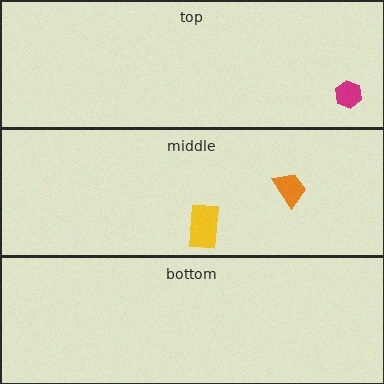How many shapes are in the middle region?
2.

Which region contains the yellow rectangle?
The middle region.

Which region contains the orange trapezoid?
The middle region.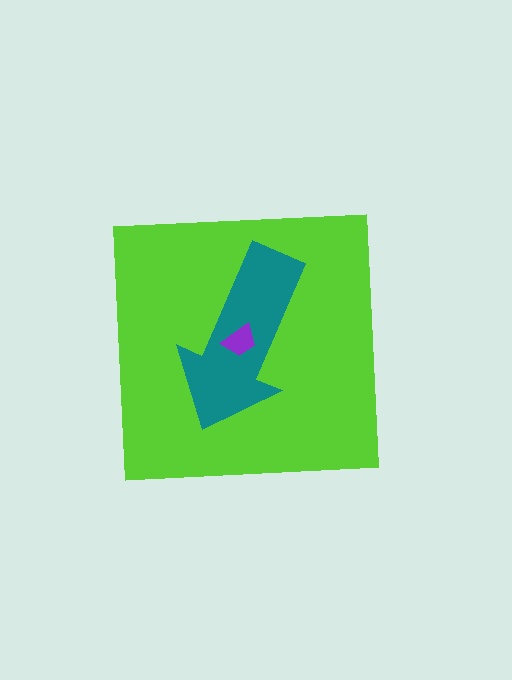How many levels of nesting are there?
3.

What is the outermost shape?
The lime square.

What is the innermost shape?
The purple trapezoid.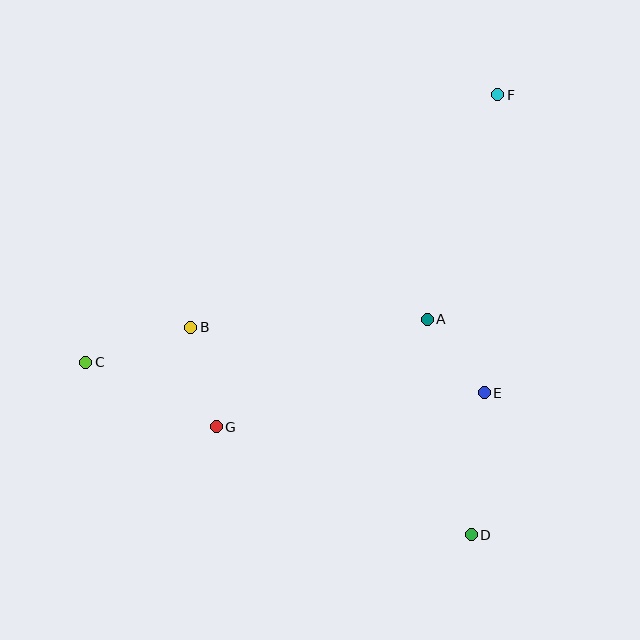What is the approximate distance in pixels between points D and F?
The distance between D and F is approximately 441 pixels.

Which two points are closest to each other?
Points A and E are closest to each other.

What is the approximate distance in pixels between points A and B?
The distance between A and B is approximately 237 pixels.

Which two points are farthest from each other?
Points C and F are farthest from each other.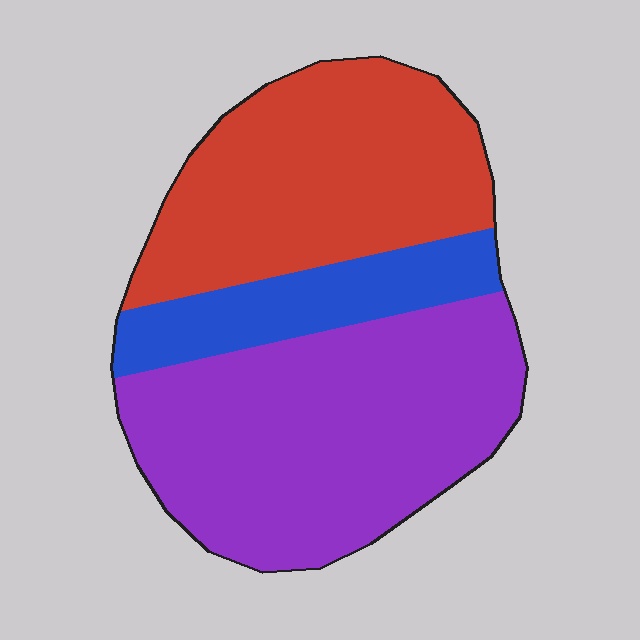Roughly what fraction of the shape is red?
Red takes up about three eighths (3/8) of the shape.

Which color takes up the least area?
Blue, at roughly 15%.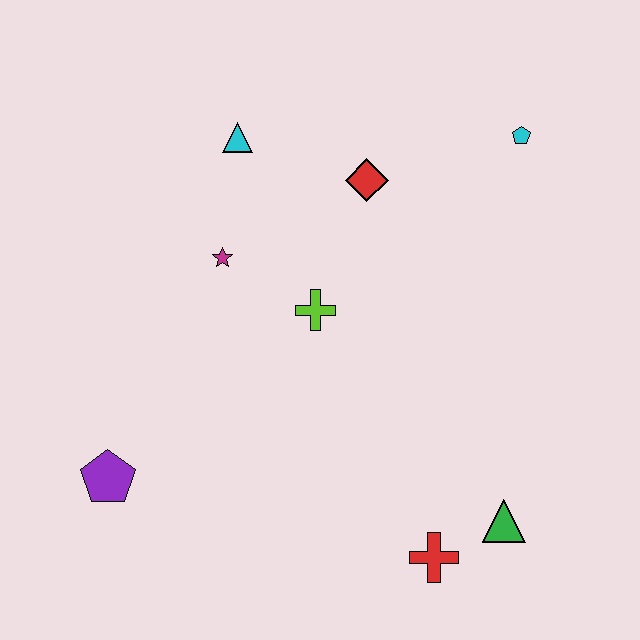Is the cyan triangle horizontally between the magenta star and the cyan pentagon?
Yes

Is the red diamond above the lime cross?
Yes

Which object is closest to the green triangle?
The red cross is closest to the green triangle.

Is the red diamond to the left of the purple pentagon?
No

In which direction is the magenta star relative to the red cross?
The magenta star is above the red cross.